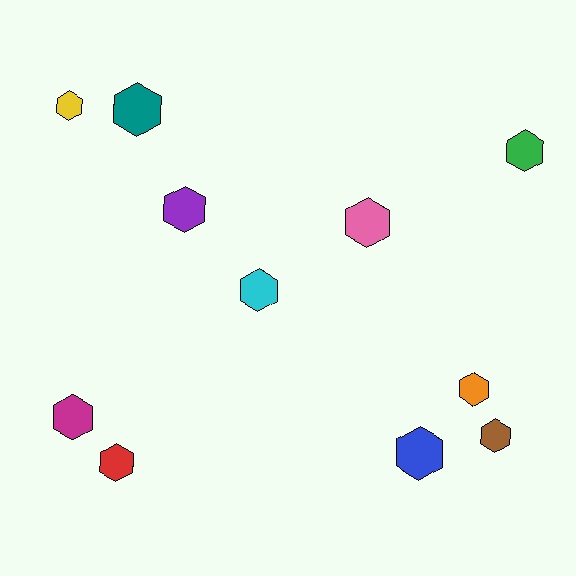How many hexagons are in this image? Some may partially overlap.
There are 11 hexagons.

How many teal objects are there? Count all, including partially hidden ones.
There is 1 teal object.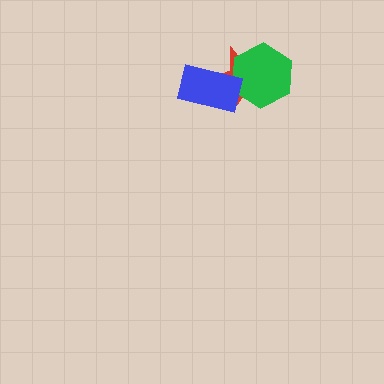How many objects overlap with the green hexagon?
2 objects overlap with the green hexagon.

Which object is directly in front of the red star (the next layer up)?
The green hexagon is directly in front of the red star.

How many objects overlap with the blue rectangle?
2 objects overlap with the blue rectangle.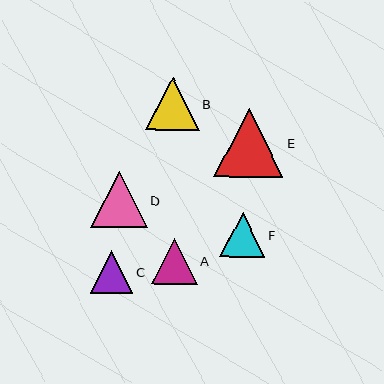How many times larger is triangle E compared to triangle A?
Triangle E is approximately 1.5 times the size of triangle A.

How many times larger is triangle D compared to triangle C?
Triangle D is approximately 1.3 times the size of triangle C.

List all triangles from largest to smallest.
From largest to smallest: E, D, B, A, F, C.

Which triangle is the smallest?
Triangle C is the smallest with a size of approximately 43 pixels.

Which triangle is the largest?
Triangle E is the largest with a size of approximately 69 pixels.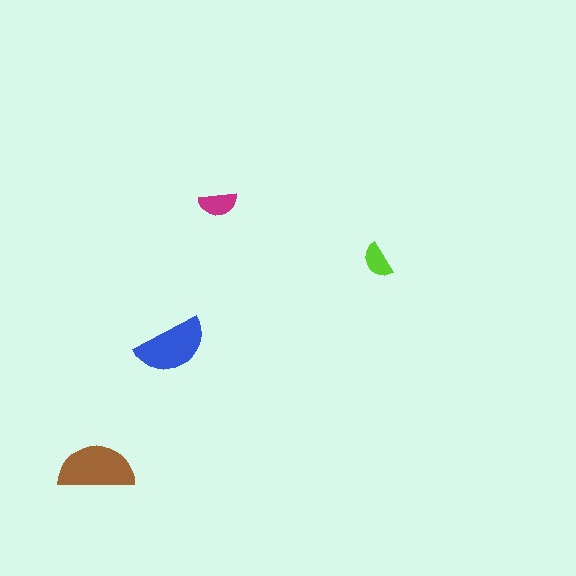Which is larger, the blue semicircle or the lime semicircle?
The blue one.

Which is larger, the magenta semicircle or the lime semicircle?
The magenta one.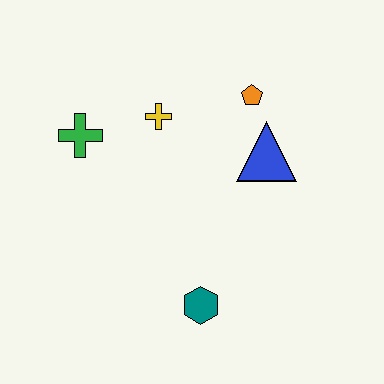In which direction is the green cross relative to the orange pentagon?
The green cross is to the left of the orange pentagon.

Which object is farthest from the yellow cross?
The teal hexagon is farthest from the yellow cross.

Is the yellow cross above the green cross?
Yes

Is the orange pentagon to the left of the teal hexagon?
No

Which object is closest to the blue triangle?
The orange pentagon is closest to the blue triangle.